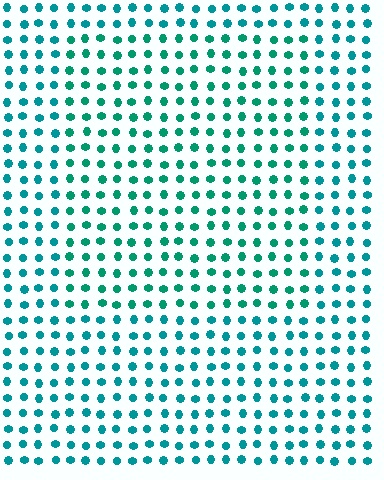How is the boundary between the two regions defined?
The boundary is defined purely by a slight shift in hue (about 19 degrees). Spacing, size, and orientation are identical on both sides.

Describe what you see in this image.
The image is filled with small teal elements in a uniform arrangement. A rectangle-shaped region is visible where the elements are tinted to a slightly different hue, forming a subtle color boundary.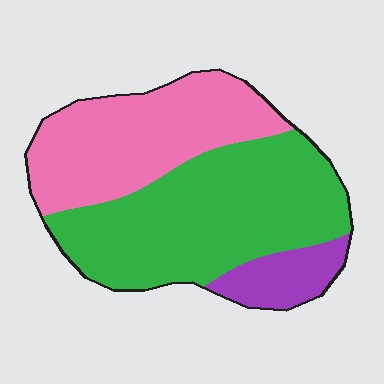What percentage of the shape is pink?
Pink covers 37% of the shape.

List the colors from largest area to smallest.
From largest to smallest: green, pink, purple.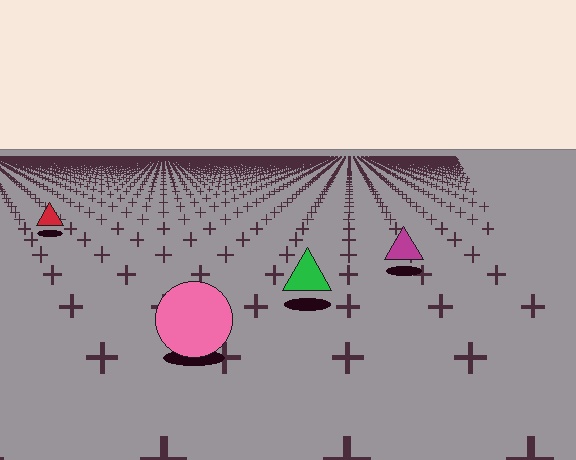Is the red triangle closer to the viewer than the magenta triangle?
No. The magenta triangle is closer — you can tell from the texture gradient: the ground texture is coarser near it.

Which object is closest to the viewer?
The pink circle is closest. The texture marks near it are larger and more spread out.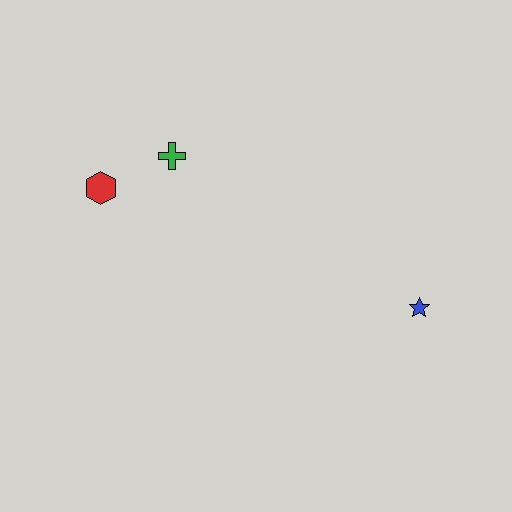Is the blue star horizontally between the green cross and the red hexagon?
No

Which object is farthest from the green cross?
The blue star is farthest from the green cross.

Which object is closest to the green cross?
The red hexagon is closest to the green cross.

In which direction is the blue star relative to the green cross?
The blue star is to the right of the green cross.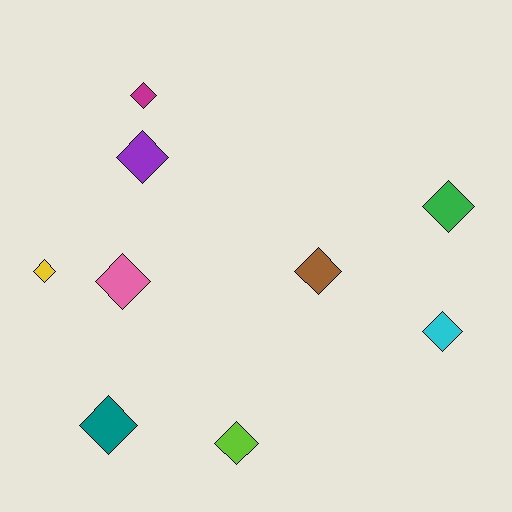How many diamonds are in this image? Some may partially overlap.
There are 9 diamonds.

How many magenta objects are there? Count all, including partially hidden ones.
There is 1 magenta object.